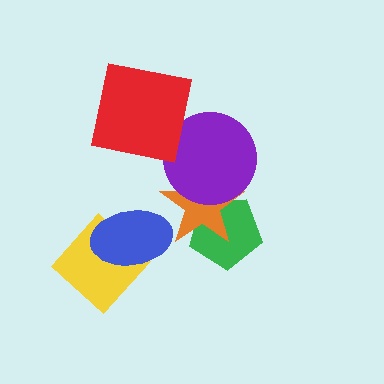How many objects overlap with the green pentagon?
2 objects overlap with the green pentagon.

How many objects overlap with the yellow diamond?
1 object overlaps with the yellow diamond.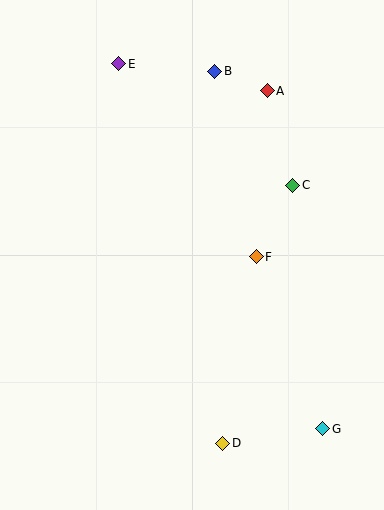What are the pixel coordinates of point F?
Point F is at (256, 257).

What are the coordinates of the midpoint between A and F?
The midpoint between A and F is at (262, 174).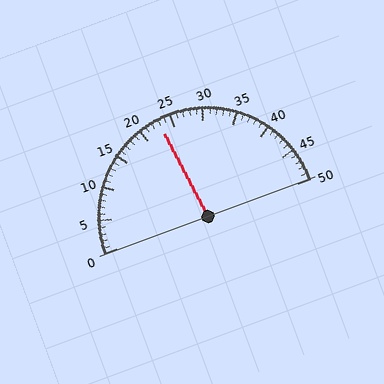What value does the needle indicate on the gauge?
The needle indicates approximately 23.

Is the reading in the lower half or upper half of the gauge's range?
The reading is in the lower half of the range (0 to 50).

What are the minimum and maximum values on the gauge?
The gauge ranges from 0 to 50.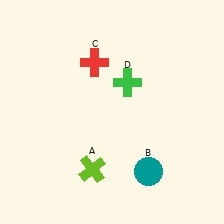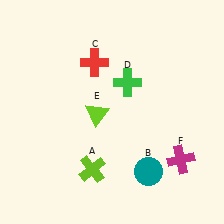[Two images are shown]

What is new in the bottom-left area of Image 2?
A lime triangle (E) was added in the bottom-left area of Image 2.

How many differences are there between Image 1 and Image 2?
There are 2 differences between the two images.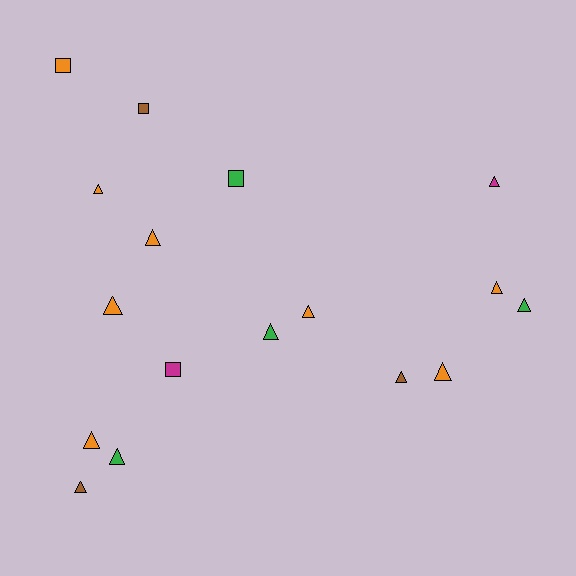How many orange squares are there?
There is 1 orange square.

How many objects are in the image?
There are 17 objects.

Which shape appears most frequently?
Triangle, with 13 objects.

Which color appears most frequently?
Orange, with 8 objects.